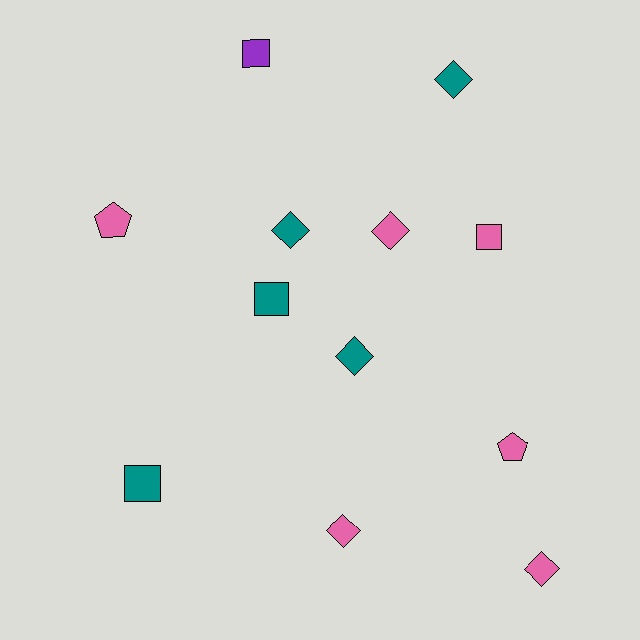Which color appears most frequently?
Pink, with 6 objects.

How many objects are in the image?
There are 12 objects.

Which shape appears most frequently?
Diamond, with 6 objects.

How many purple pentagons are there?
There are no purple pentagons.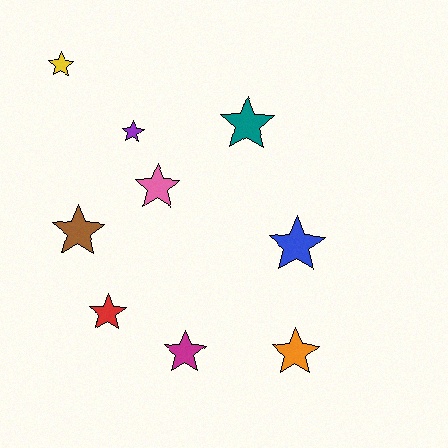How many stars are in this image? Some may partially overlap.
There are 9 stars.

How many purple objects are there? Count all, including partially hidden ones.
There is 1 purple object.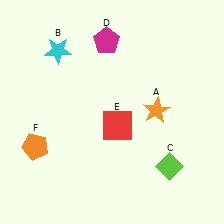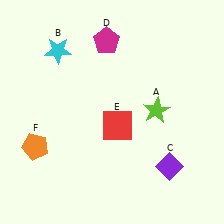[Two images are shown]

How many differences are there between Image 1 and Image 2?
There are 2 differences between the two images.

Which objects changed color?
A changed from orange to lime. C changed from lime to purple.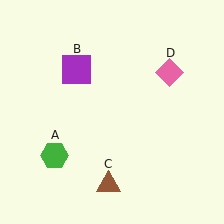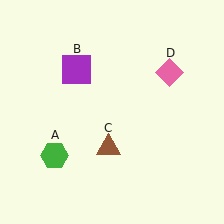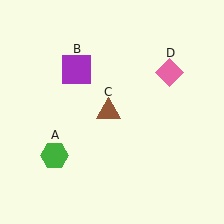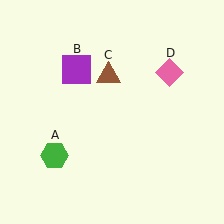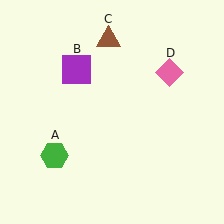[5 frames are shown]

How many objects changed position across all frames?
1 object changed position: brown triangle (object C).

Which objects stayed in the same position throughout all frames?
Green hexagon (object A) and purple square (object B) and pink diamond (object D) remained stationary.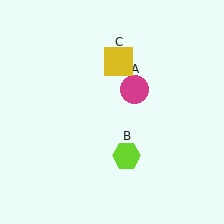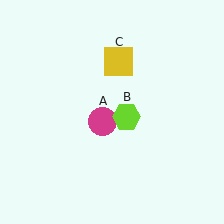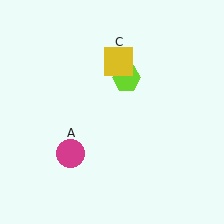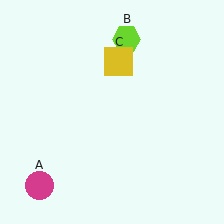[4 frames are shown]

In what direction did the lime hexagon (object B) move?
The lime hexagon (object B) moved up.